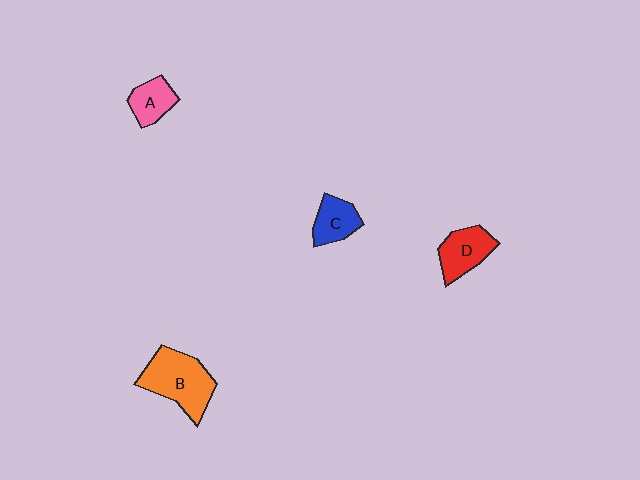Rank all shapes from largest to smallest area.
From largest to smallest: B (orange), D (red), C (blue), A (pink).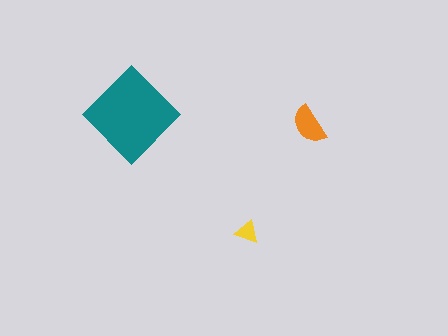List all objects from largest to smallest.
The teal diamond, the orange semicircle, the yellow triangle.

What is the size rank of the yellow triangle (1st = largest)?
3rd.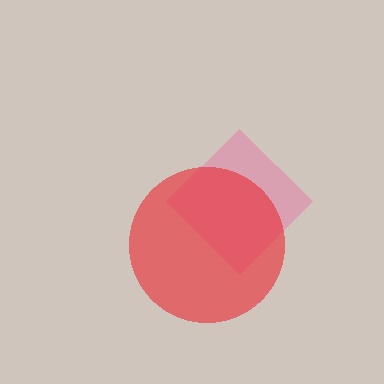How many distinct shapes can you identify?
There are 2 distinct shapes: a pink diamond, a red circle.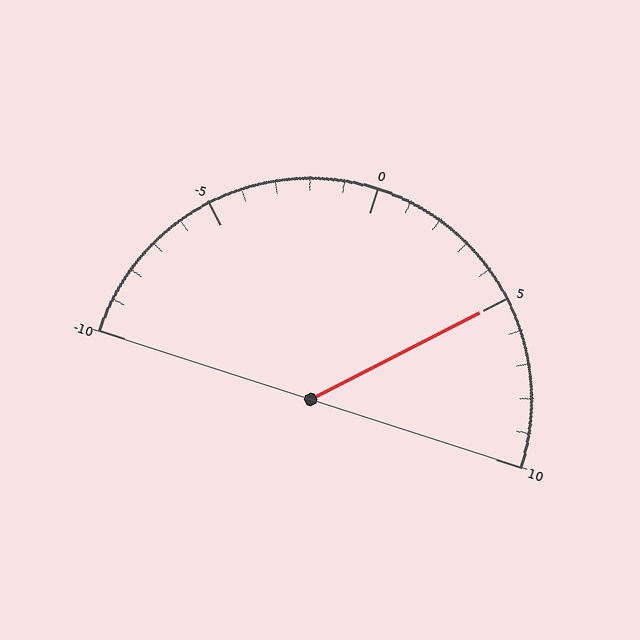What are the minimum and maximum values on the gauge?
The gauge ranges from -10 to 10.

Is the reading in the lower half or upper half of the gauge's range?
The reading is in the upper half of the range (-10 to 10).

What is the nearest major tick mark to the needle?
The nearest major tick mark is 5.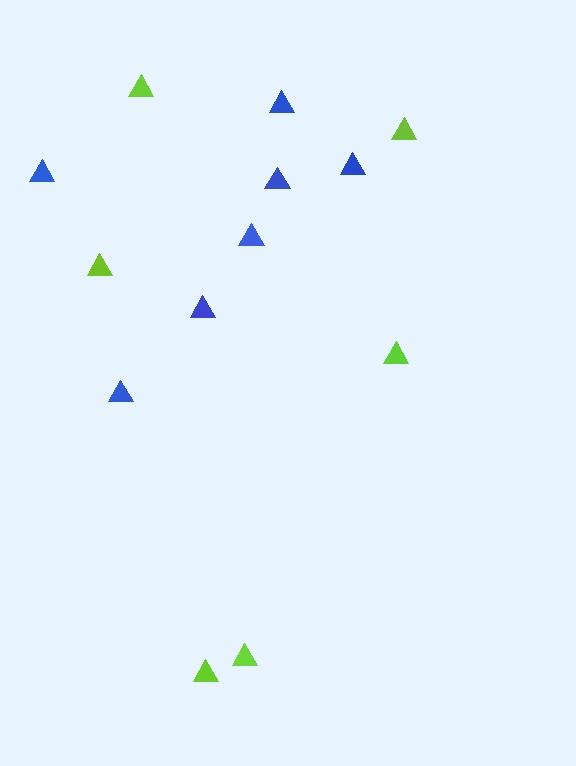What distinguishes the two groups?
There are 2 groups: one group of blue triangles (7) and one group of lime triangles (6).